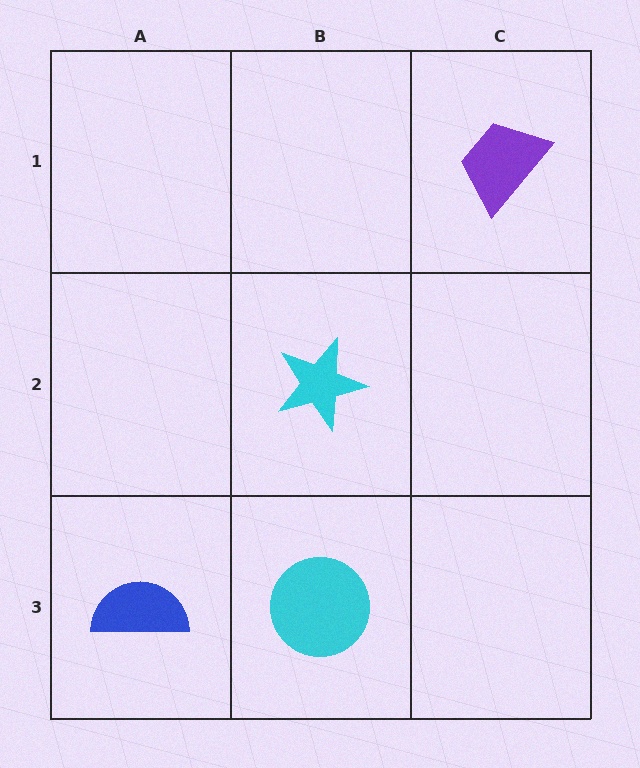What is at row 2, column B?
A cyan star.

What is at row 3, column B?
A cyan circle.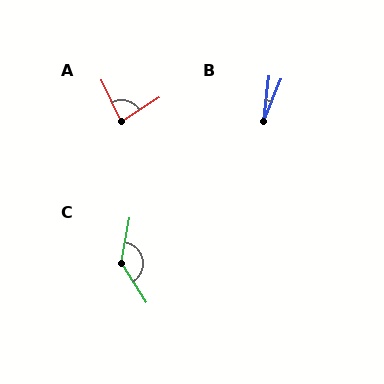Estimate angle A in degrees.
Approximately 82 degrees.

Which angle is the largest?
C, at approximately 136 degrees.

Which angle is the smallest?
B, at approximately 16 degrees.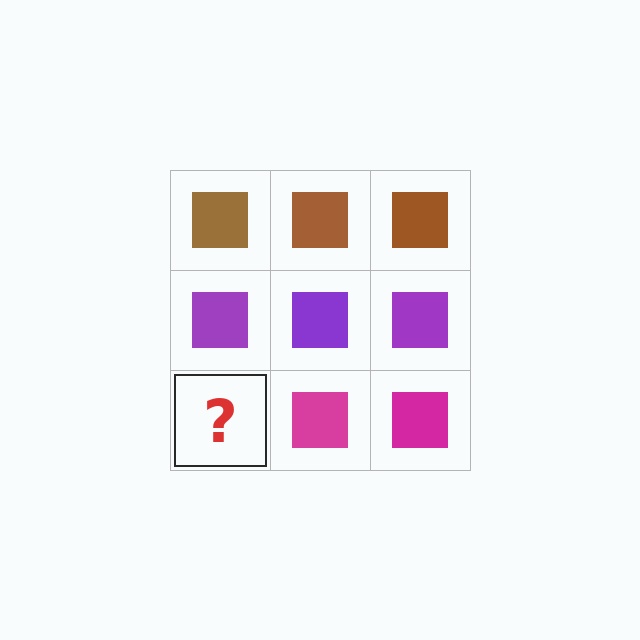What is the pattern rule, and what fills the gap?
The rule is that each row has a consistent color. The gap should be filled with a magenta square.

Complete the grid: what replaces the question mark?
The question mark should be replaced with a magenta square.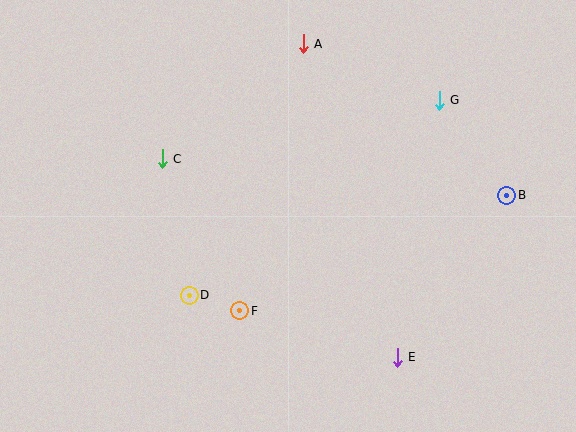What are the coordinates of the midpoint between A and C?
The midpoint between A and C is at (233, 101).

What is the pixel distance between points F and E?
The distance between F and E is 164 pixels.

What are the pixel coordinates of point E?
Point E is at (397, 357).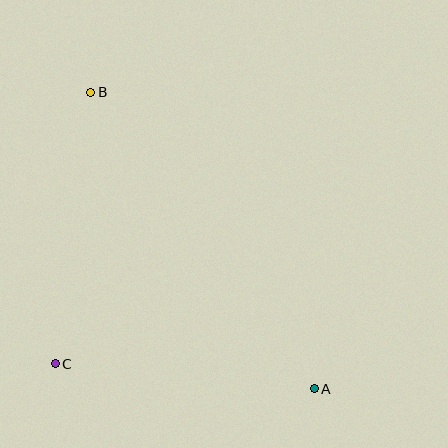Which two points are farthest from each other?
Points A and B are farthest from each other.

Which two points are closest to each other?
Points A and C are closest to each other.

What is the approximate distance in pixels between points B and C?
The distance between B and C is approximately 274 pixels.